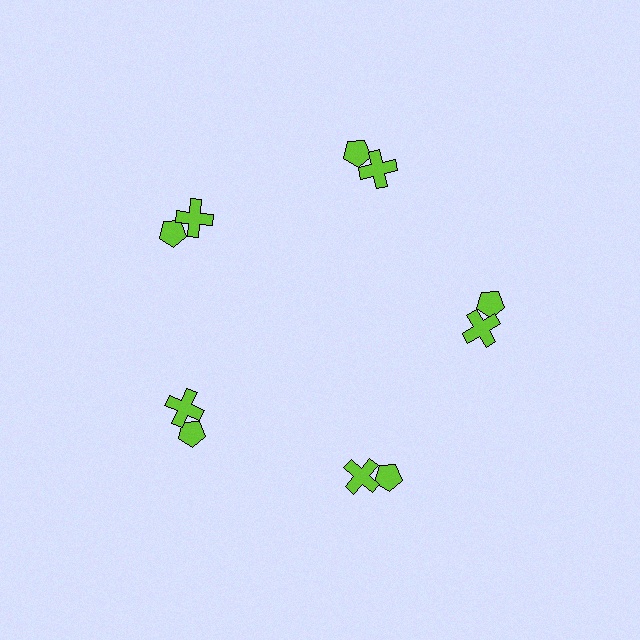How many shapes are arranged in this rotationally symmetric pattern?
There are 10 shapes, arranged in 5 groups of 2.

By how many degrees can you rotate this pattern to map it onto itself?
The pattern maps onto itself every 72 degrees of rotation.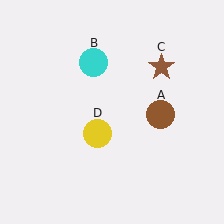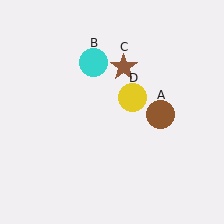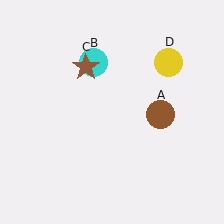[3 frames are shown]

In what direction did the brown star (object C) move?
The brown star (object C) moved left.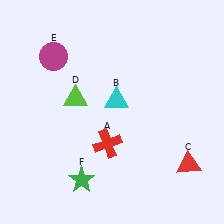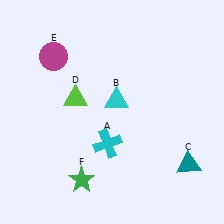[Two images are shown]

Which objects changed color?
A changed from red to cyan. C changed from red to teal.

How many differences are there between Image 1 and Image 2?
There are 2 differences between the two images.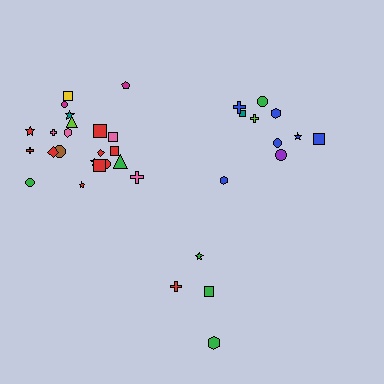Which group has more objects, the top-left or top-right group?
The top-left group.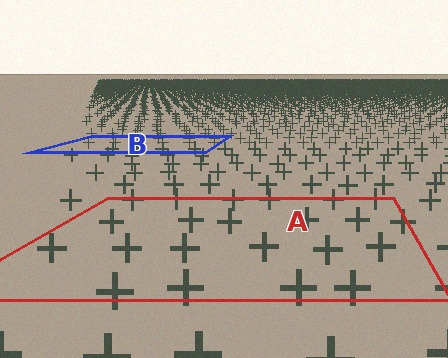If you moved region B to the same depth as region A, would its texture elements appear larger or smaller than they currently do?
They would appear larger. At a closer depth, the same texture elements are projected at a bigger on-screen size.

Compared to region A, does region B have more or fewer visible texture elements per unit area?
Region B has more texture elements per unit area — they are packed more densely because it is farther away.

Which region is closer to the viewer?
Region A is closer. The texture elements there are larger and more spread out.